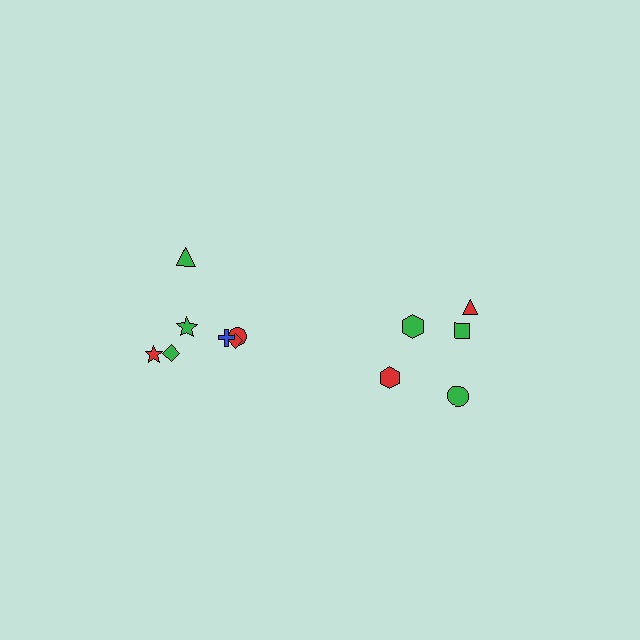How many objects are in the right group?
There are 5 objects.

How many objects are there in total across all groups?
There are 12 objects.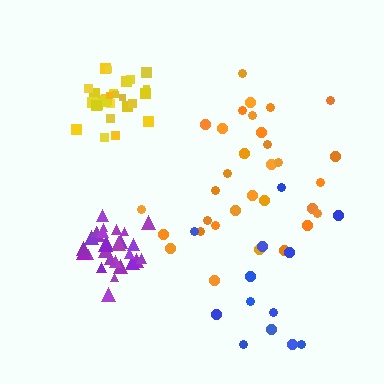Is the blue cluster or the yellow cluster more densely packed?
Yellow.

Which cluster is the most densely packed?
Purple.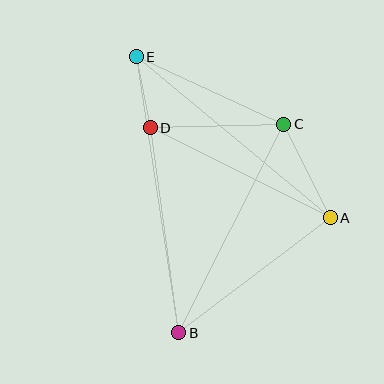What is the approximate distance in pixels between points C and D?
The distance between C and D is approximately 134 pixels.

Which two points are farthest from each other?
Points B and E are farthest from each other.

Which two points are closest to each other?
Points D and E are closest to each other.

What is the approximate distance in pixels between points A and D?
The distance between A and D is approximately 201 pixels.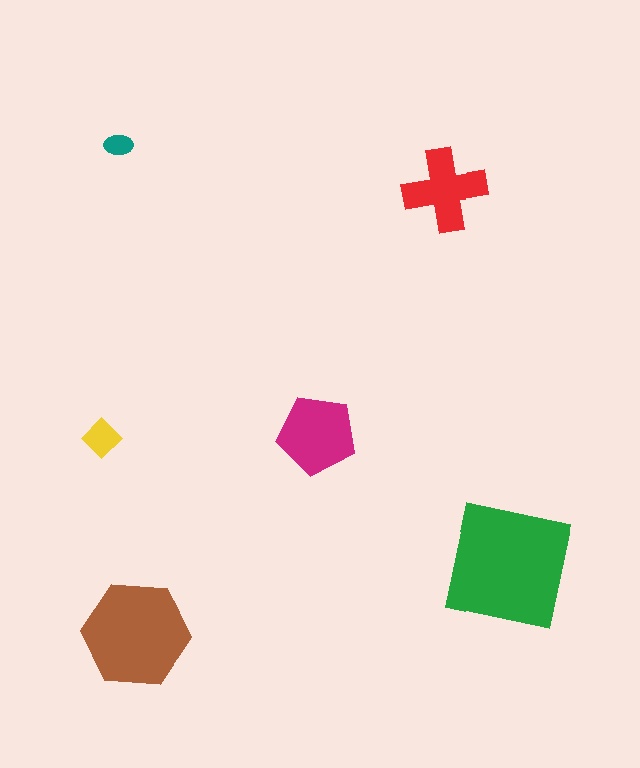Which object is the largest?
The green square.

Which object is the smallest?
The teal ellipse.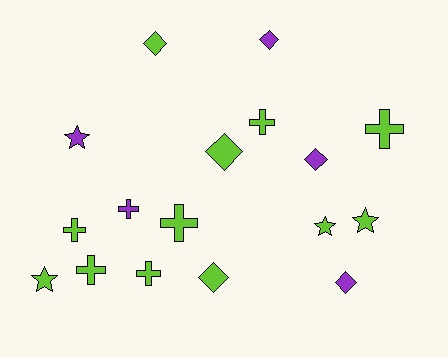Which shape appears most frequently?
Cross, with 7 objects.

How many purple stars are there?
There is 1 purple star.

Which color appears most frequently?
Lime, with 12 objects.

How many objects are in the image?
There are 17 objects.